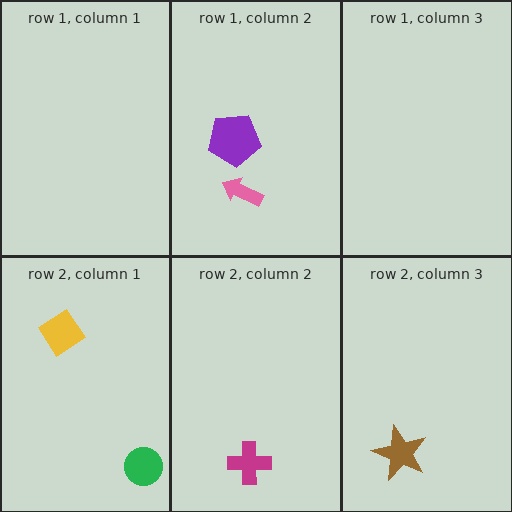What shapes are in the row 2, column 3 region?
The brown star.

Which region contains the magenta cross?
The row 2, column 2 region.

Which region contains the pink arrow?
The row 1, column 2 region.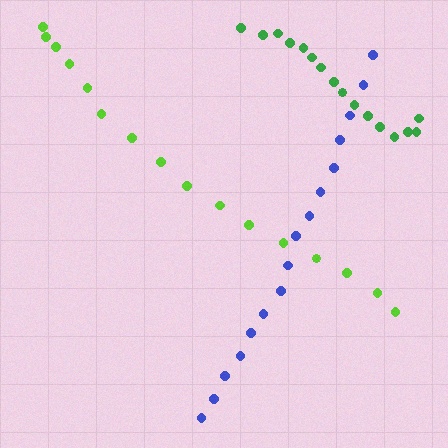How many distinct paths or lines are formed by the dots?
There are 3 distinct paths.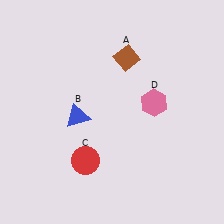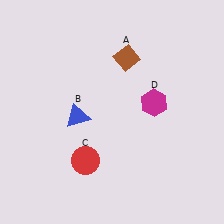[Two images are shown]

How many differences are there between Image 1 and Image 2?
There is 1 difference between the two images.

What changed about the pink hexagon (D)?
In Image 1, D is pink. In Image 2, it changed to magenta.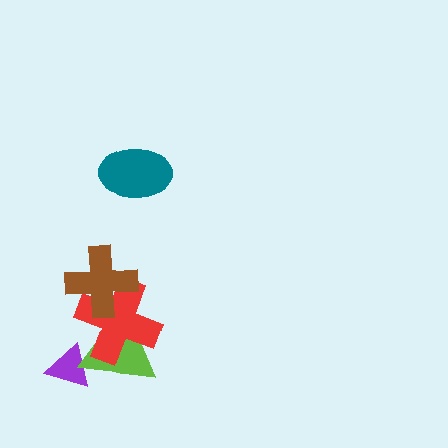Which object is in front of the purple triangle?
The lime triangle is in front of the purple triangle.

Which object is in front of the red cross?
The brown cross is in front of the red cross.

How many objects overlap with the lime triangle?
3 objects overlap with the lime triangle.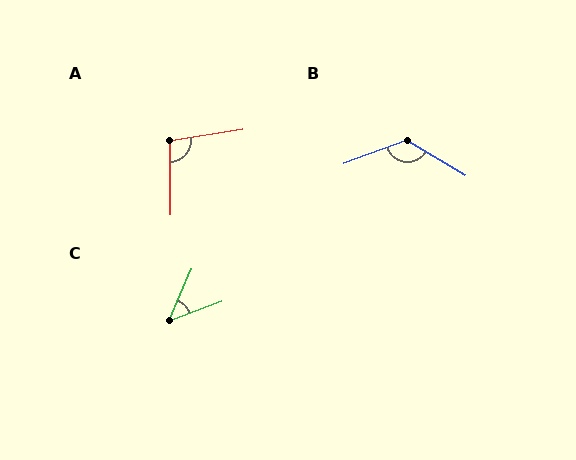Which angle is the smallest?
C, at approximately 46 degrees.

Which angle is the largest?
B, at approximately 128 degrees.